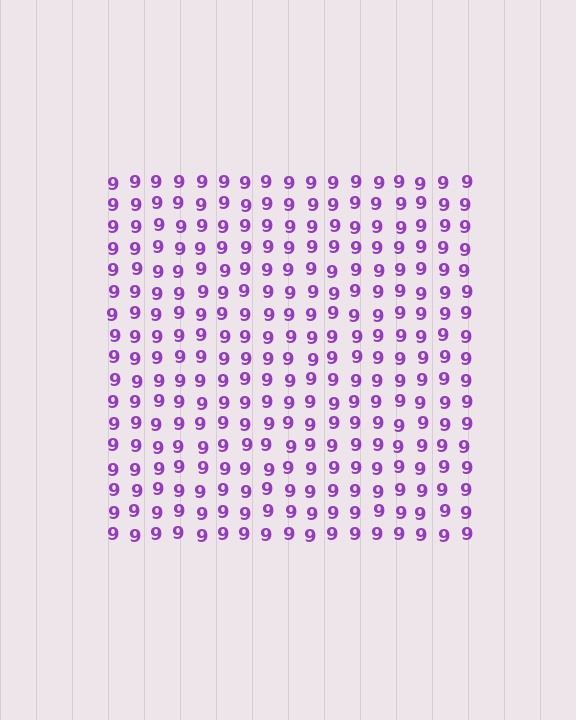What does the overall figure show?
The overall figure shows a square.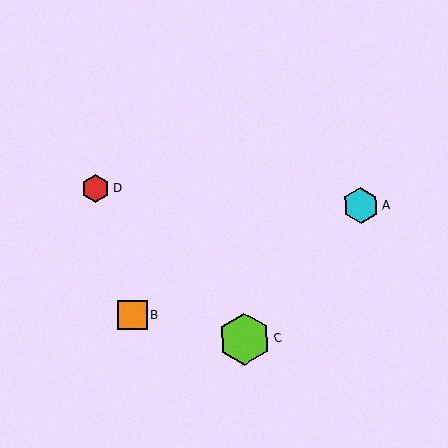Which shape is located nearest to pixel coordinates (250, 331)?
The lime hexagon (labeled C) at (244, 339) is nearest to that location.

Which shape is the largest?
The lime hexagon (labeled C) is the largest.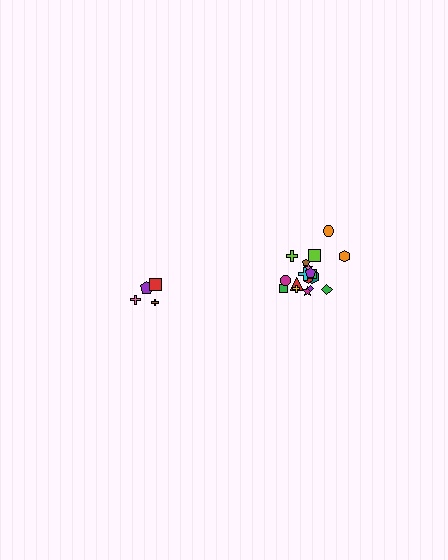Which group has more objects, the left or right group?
The right group.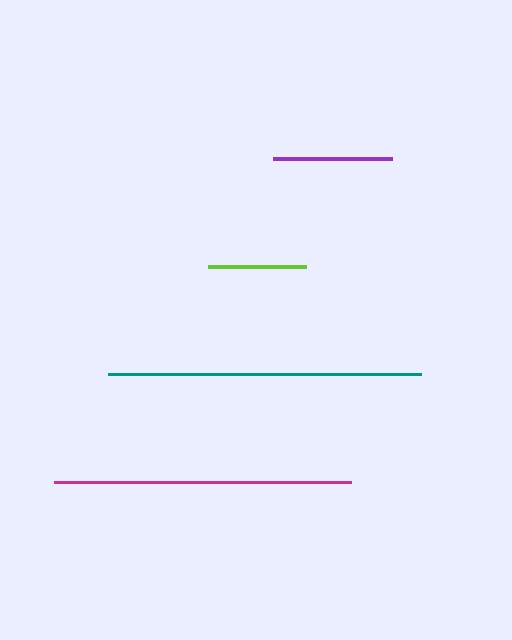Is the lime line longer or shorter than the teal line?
The teal line is longer than the lime line.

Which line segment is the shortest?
The lime line is the shortest at approximately 98 pixels.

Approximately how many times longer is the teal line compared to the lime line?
The teal line is approximately 3.2 times the length of the lime line.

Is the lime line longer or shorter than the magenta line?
The magenta line is longer than the lime line.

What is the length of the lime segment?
The lime segment is approximately 98 pixels long.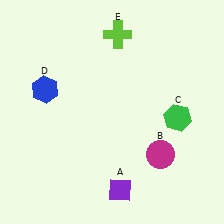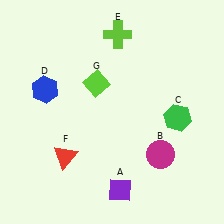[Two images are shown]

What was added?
A red triangle (F), a lime diamond (G) were added in Image 2.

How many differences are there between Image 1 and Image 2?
There are 2 differences between the two images.